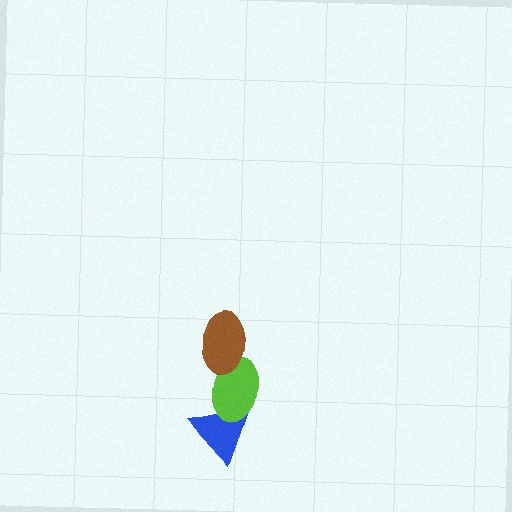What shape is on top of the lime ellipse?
The brown ellipse is on top of the lime ellipse.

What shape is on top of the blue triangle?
The lime ellipse is on top of the blue triangle.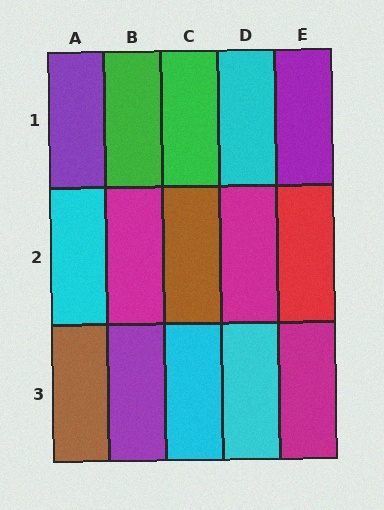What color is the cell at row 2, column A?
Cyan.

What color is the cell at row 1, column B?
Green.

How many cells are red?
1 cell is red.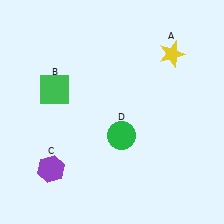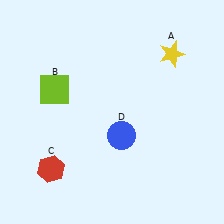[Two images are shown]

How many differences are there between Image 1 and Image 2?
There are 3 differences between the two images.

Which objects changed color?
B changed from green to lime. C changed from purple to red. D changed from green to blue.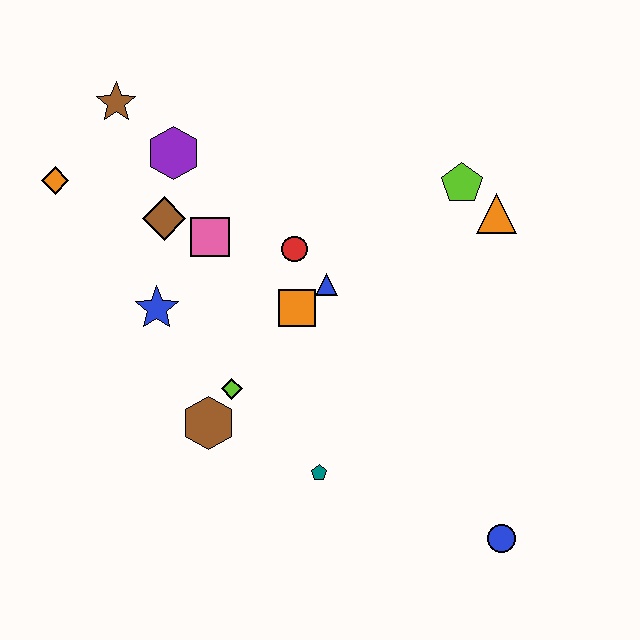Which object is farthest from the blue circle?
The brown star is farthest from the blue circle.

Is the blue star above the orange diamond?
No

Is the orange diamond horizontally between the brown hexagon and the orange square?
No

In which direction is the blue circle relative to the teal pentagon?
The blue circle is to the right of the teal pentagon.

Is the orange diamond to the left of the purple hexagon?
Yes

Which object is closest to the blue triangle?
The orange square is closest to the blue triangle.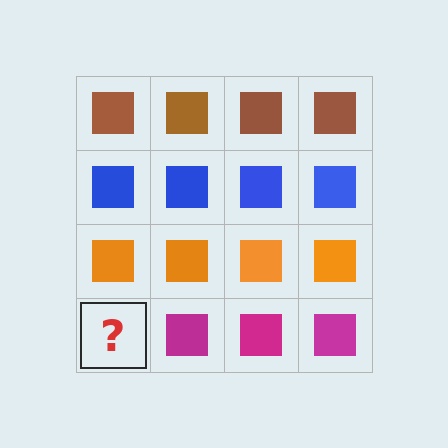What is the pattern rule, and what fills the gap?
The rule is that each row has a consistent color. The gap should be filled with a magenta square.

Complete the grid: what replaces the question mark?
The question mark should be replaced with a magenta square.